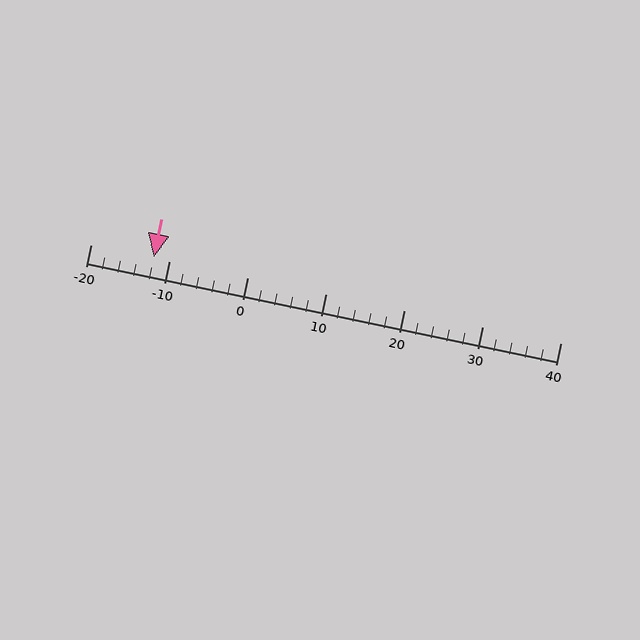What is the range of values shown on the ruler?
The ruler shows values from -20 to 40.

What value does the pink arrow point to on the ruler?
The pink arrow points to approximately -12.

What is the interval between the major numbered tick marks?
The major tick marks are spaced 10 units apart.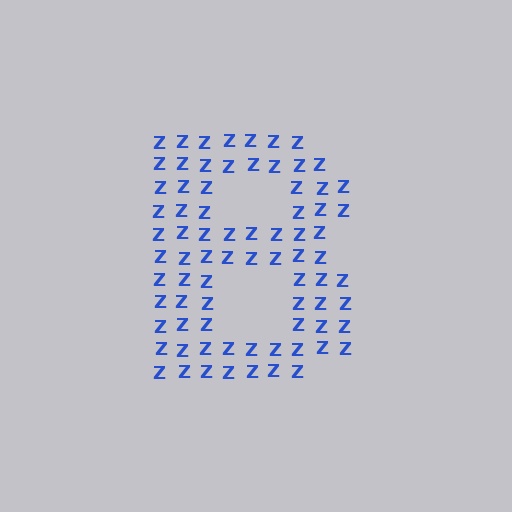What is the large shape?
The large shape is the letter B.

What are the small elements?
The small elements are letter Z's.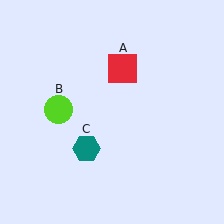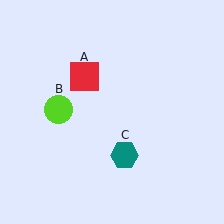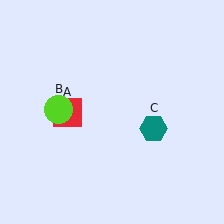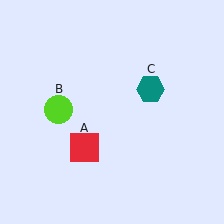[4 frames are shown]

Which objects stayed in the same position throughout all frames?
Lime circle (object B) remained stationary.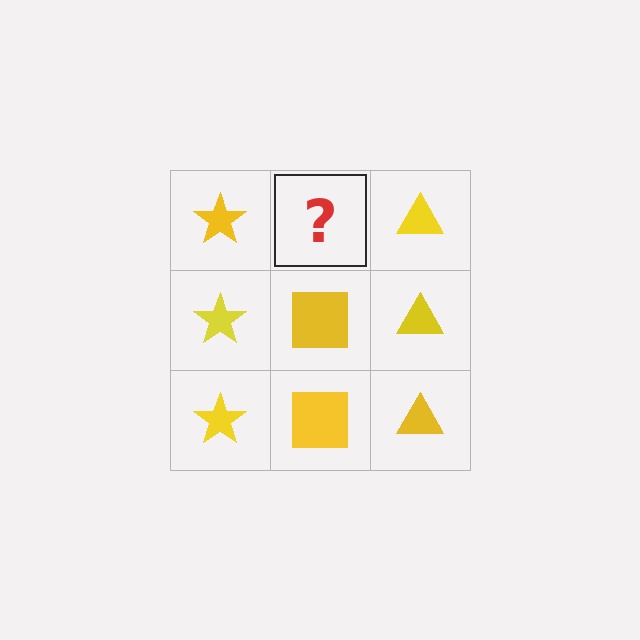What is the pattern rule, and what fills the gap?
The rule is that each column has a consistent shape. The gap should be filled with a yellow square.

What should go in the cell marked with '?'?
The missing cell should contain a yellow square.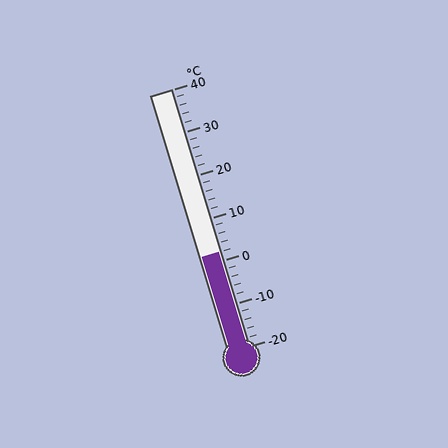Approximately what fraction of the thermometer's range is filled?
The thermometer is filled to approximately 35% of its range.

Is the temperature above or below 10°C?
The temperature is below 10°C.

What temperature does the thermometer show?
The thermometer shows approximately 2°C.